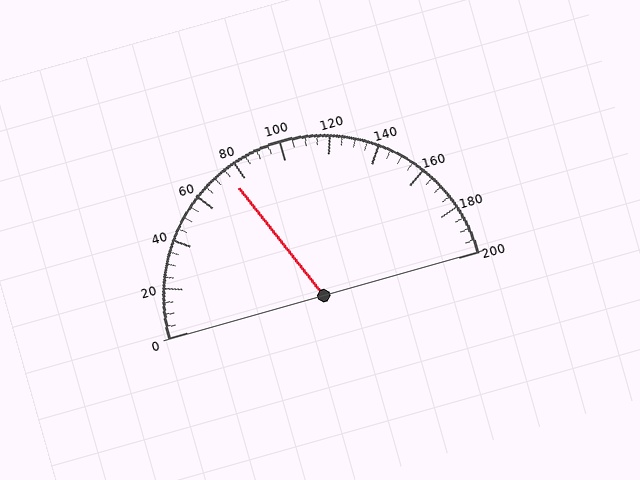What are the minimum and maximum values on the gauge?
The gauge ranges from 0 to 200.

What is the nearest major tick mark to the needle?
The nearest major tick mark is 80.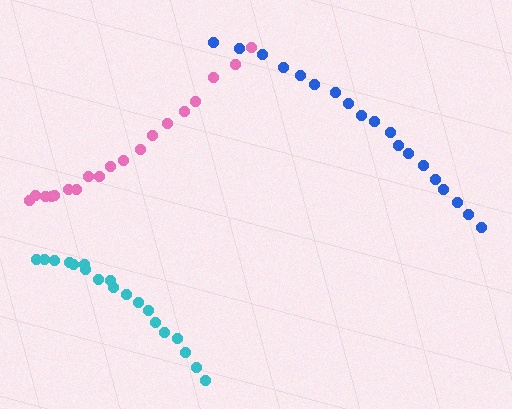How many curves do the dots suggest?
There are 3 distinct paths.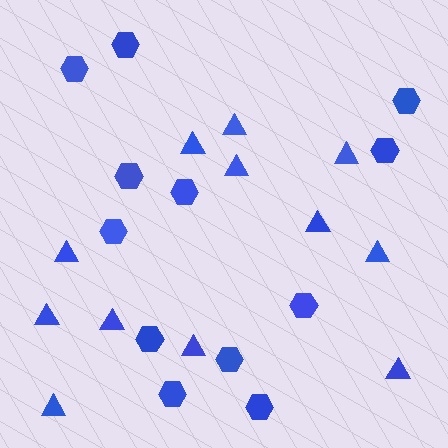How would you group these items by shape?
There are 2 groups: one group of triangles (12) and one group of hexagons (12).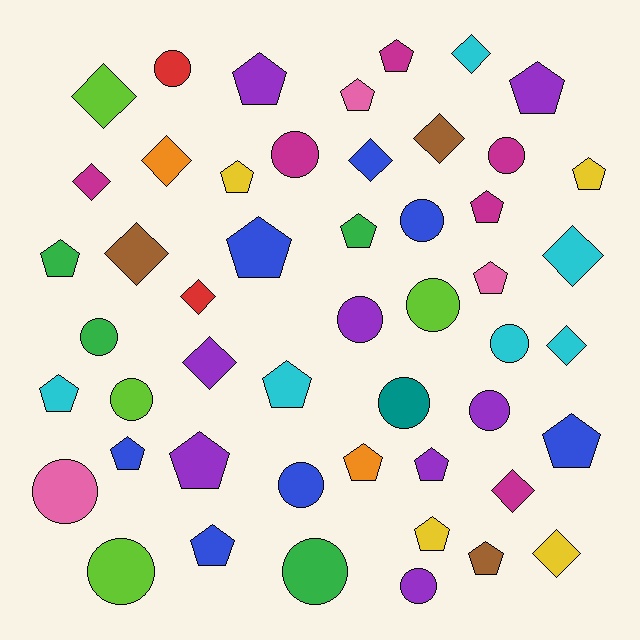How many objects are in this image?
There are 50 objects.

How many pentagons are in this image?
There are 21 pentagons.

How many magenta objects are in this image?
There are 6 magenta objects.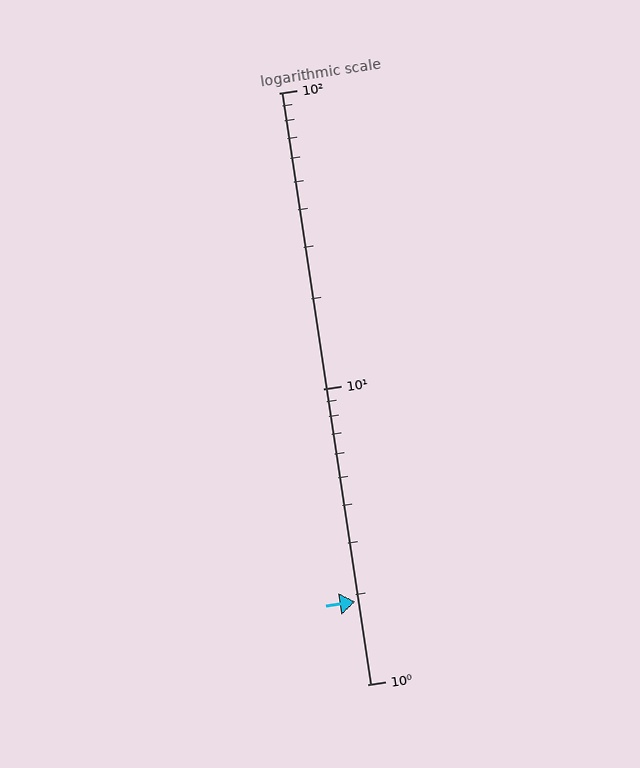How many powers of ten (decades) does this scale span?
The scale spans 2 decades, from 1 to 100.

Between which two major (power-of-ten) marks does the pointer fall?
The pointer is between 1 and 10.